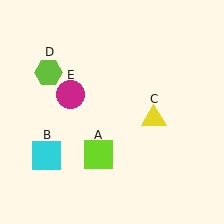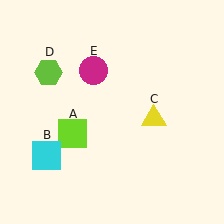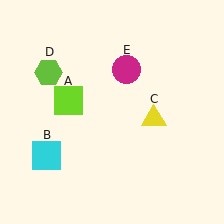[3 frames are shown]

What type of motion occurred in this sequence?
The lime square (object A), magenta circle (object E) rotated clockwise around the center of the scene.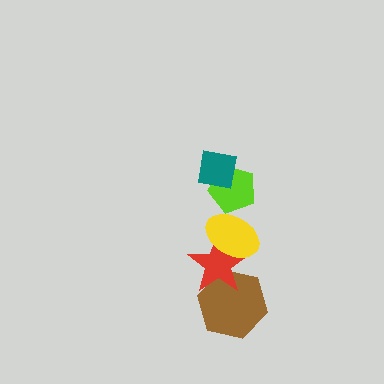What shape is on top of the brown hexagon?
The red star is on top of the brown hexagon.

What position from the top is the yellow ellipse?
The yellow ellipse is 3rd from the top.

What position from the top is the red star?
The red star is 4th from the top.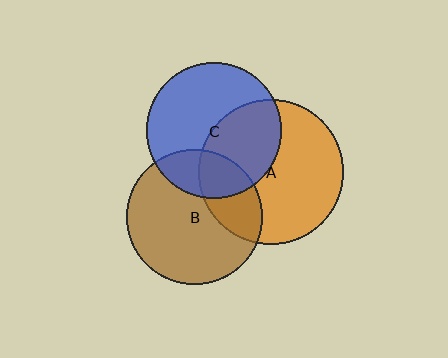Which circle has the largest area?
Circle A (orange).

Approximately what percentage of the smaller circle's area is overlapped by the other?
Approximately 25%.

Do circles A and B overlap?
Yes.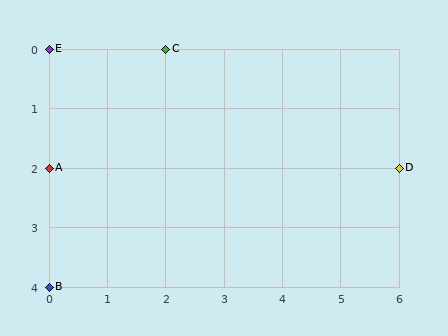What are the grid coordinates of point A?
Point A is at grid coordinates (0, 2).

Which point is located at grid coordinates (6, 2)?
Point D is at (6, 2).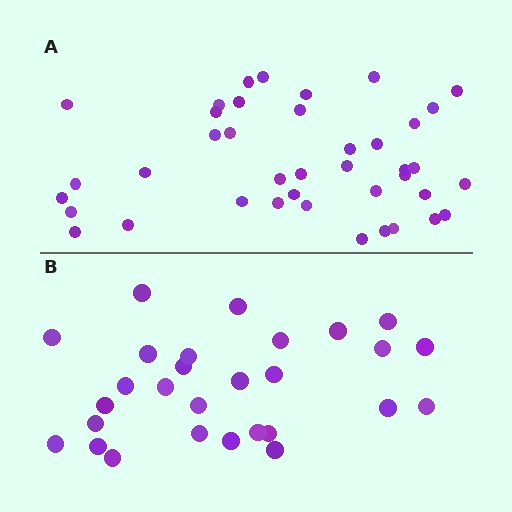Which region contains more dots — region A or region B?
Region A (the top region) has more dots.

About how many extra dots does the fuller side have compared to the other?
Region A has roughly 12 or so more dots than region B.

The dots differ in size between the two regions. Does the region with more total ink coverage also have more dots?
No. Region B has more total ink coverage because its dots are larger, but region A actually contains more individual dots. Total area can be misleading — the number of items is what matters here.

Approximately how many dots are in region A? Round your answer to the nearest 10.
About 40 dots.